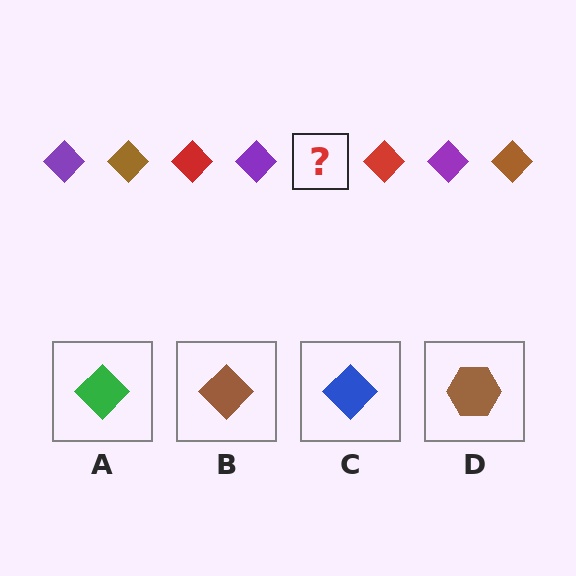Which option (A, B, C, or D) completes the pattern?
B.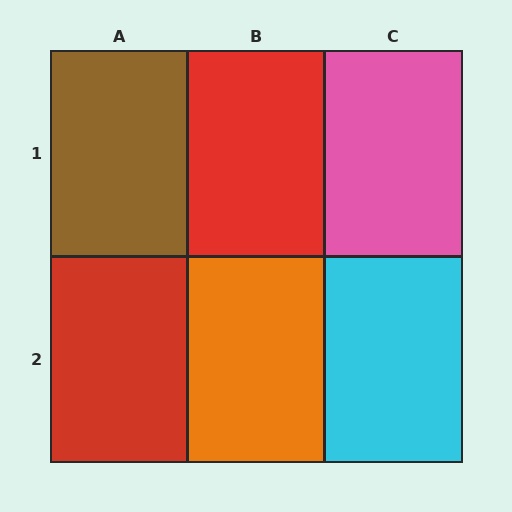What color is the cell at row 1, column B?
Red.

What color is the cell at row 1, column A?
Brown.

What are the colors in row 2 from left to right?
Red, orange, cyan.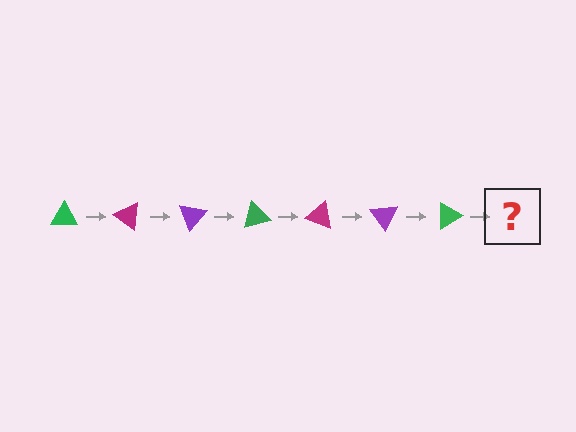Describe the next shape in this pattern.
It should be a magenta triangle, rotated 245 degrees from the start.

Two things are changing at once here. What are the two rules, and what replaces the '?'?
The two rules are that it rotates 35 degrees each step and the color cycles through green, magenta, and purple. The '?' should be a magenta triangle, rotated 245 degrees from the start.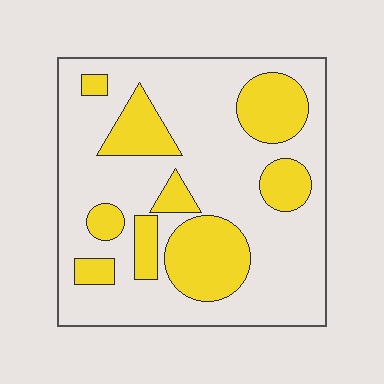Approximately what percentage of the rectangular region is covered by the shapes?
Approximately 30%.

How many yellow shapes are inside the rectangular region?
9.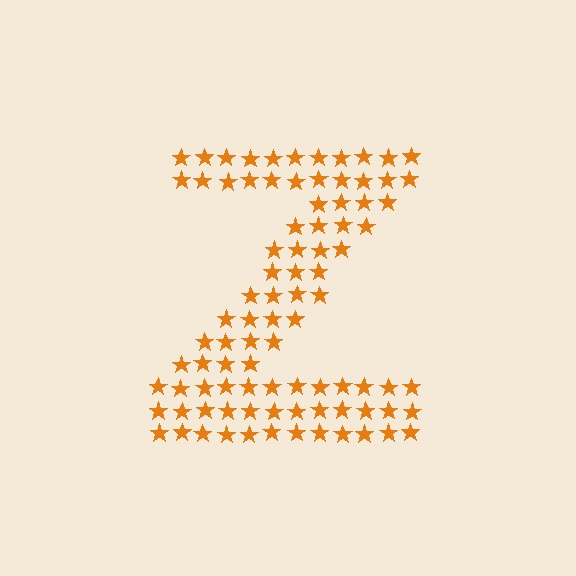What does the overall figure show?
The overall figure shows the letter Z.